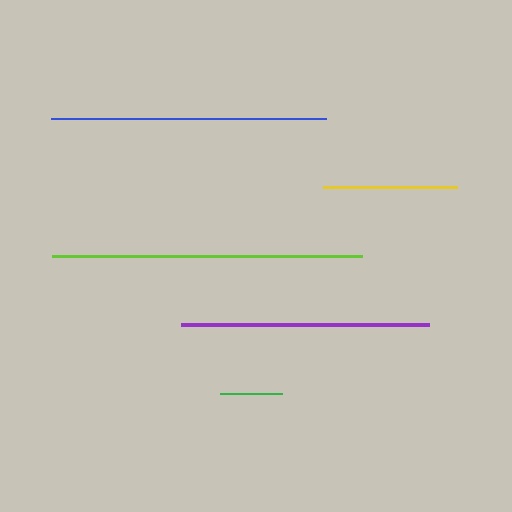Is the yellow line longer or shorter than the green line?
The yellow line is longer than the green line.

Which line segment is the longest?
The lime line is the longest at approximately 311 pixels.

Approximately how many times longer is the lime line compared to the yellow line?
The lime line is approximately 2.3 times the length of the yellow line.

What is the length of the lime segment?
The lime segment is approximately 311 pixels long.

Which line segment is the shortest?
The green line is the shortest at approximately 62 pixels.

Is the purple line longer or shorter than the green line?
The purple line is longer than the green line.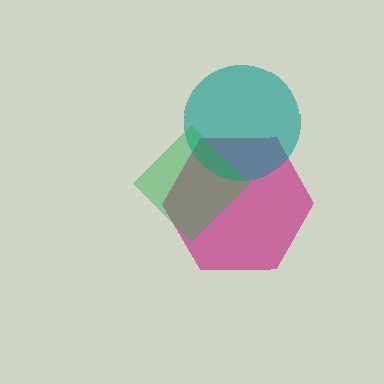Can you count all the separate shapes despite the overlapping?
Yes, there are 3 separate shapes.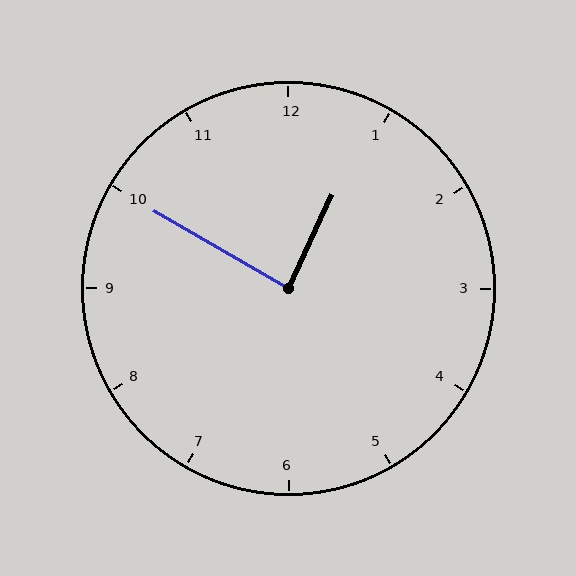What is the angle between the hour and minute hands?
Approximately 85 degrees.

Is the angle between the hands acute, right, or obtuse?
It is right.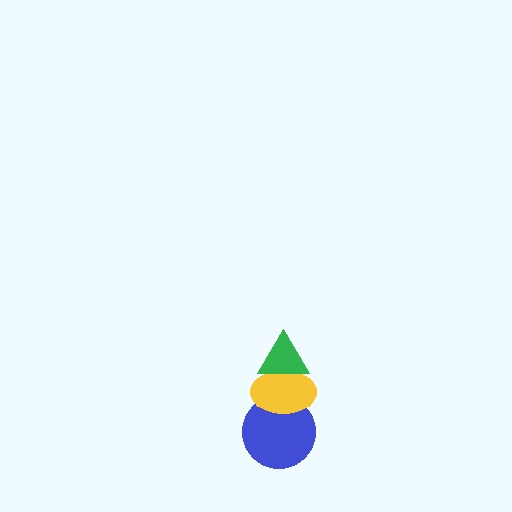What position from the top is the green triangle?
The green triangle is 1st from the top.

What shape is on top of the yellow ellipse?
The green triangle is on top of the yellow ellipse.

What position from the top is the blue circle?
The blue circle is 3rd from the top.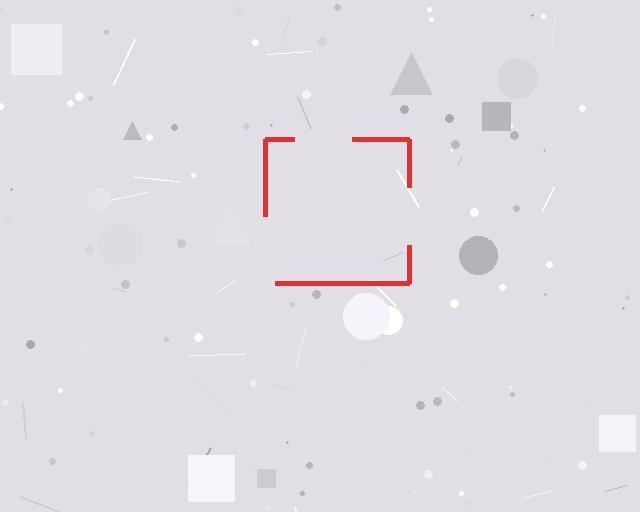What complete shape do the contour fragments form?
The contour fragments form a square.